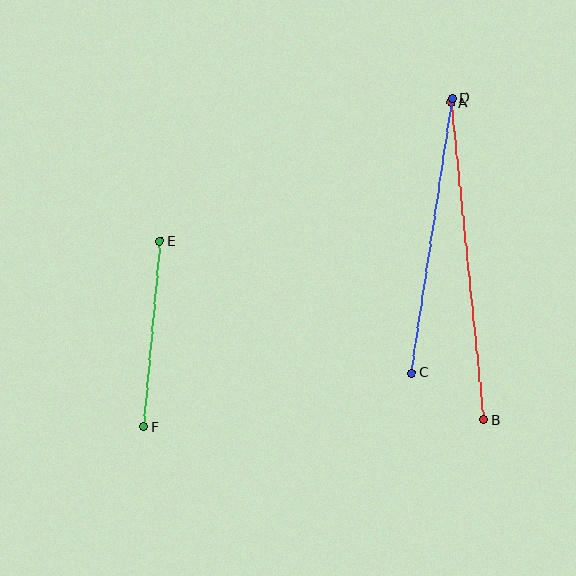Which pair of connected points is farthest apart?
Points A and B are farthest apart.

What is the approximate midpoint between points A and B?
The midpoint is at approximately (467, 261) pixels.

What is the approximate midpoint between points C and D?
The midpoint is at approximately (432, 236) pixels.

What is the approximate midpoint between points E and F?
The midpoint is at approximately (152, 334) pixels.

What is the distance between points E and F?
The distance is approximately 186 pixels.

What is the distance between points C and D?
The distance is approximately 277 pixels.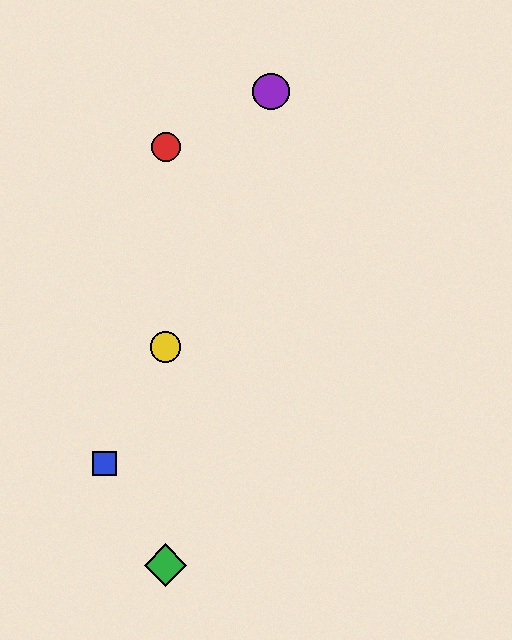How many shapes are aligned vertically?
3 shapes (the red circle, the green diamond, the yellow circle) are aligned vertically.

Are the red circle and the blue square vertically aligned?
No, the red circle is at x≈166 and the blue square is at x≈105.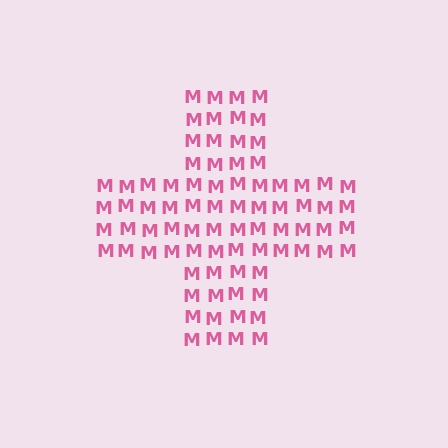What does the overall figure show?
The overall figure shows a cross.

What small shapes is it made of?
It is made of small letter M's.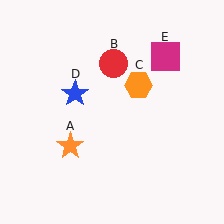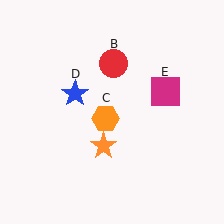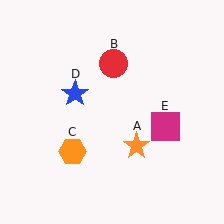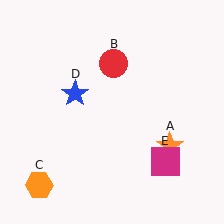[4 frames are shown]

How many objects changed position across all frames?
3 objects changed position: orange star (object A), orange hexagon (object C), magenta square (object E).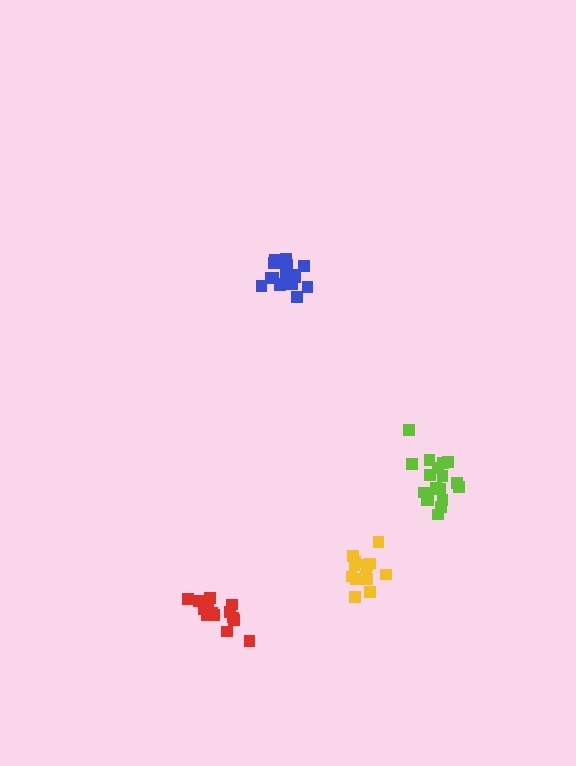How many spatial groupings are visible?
There are 4 spatial groupings.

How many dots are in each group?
Group 1: 19 dots, Group 2: 18 dots, Group 3: 15 dots, Group 4: 13 dots (65 total).